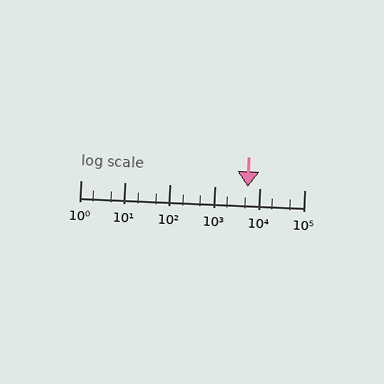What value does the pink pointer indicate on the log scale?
The pointer indicates approximately 5400.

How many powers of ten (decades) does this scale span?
The scale spans 5 decades, from 1 to 100000.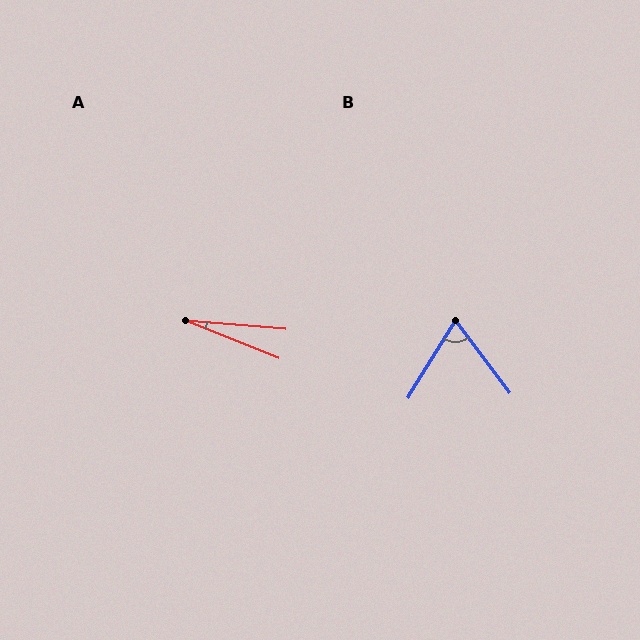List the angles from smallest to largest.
A (17°), B (68°).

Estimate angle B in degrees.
Approximately 68 degrees.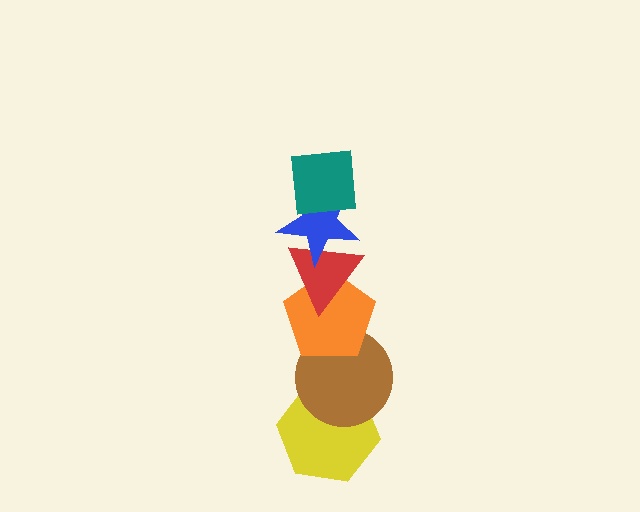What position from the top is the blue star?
The blue star is 2nd from the top.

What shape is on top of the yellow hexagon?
The brown circle is on top of the yellow hexagon.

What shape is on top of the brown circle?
The orange pentagon is on top of the brown circle.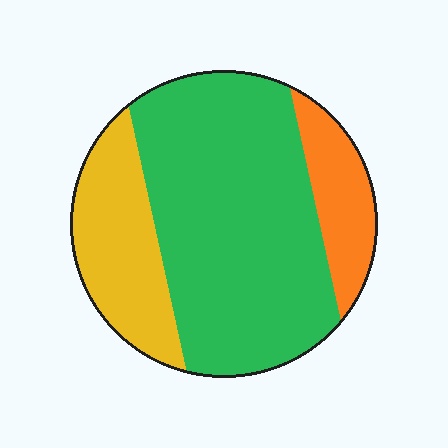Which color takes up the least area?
Orange, at roughly 15%.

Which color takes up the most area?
Green, at roughly 65%.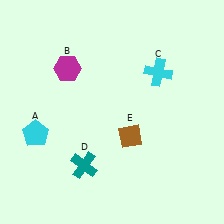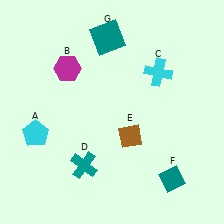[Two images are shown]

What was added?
A teal diamond (F), a teal square (G) were added in Image 2.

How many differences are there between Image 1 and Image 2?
There are 2 differences between the two images.